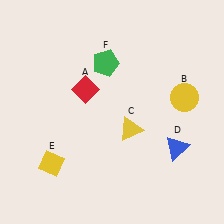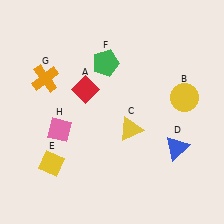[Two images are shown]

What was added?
An orange cross (G), a pink diamond (H) were added in Image 2.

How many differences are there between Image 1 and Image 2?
There are 2 differences between the two images.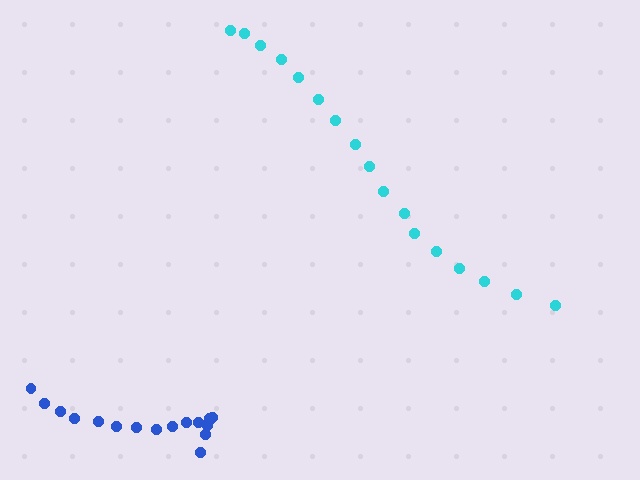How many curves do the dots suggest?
There are 2 distinct paths.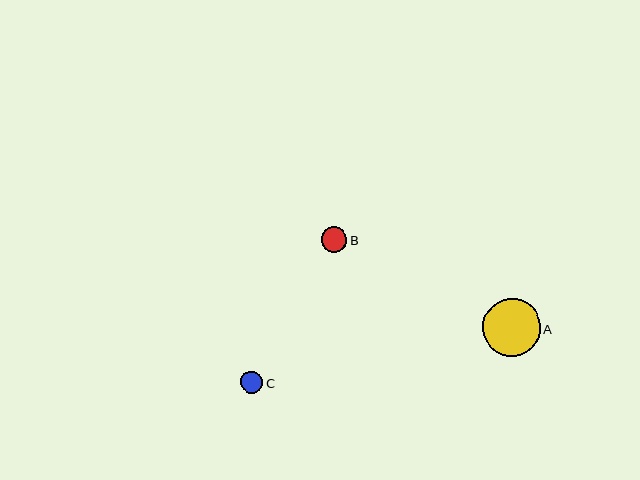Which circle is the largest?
Circle A is the largest with a size of approximately 58 pixels.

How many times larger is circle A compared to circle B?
Circle A is approximately 2.2 times the size of circle B.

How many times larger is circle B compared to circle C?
Circle B is approximately 1.2 times the size of circle C.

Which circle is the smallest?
Circle C is the smallest with a size of approximately 22 pixels.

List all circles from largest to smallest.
From largest to smallest: A, B, C.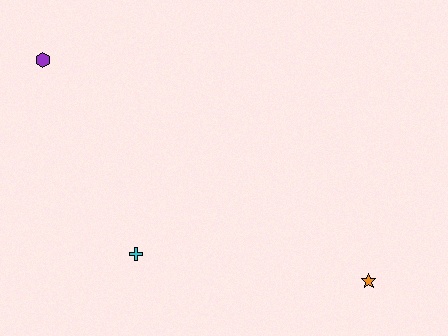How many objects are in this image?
There are 3 objects.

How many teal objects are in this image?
There are no teal objects.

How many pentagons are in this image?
There are no pentagons.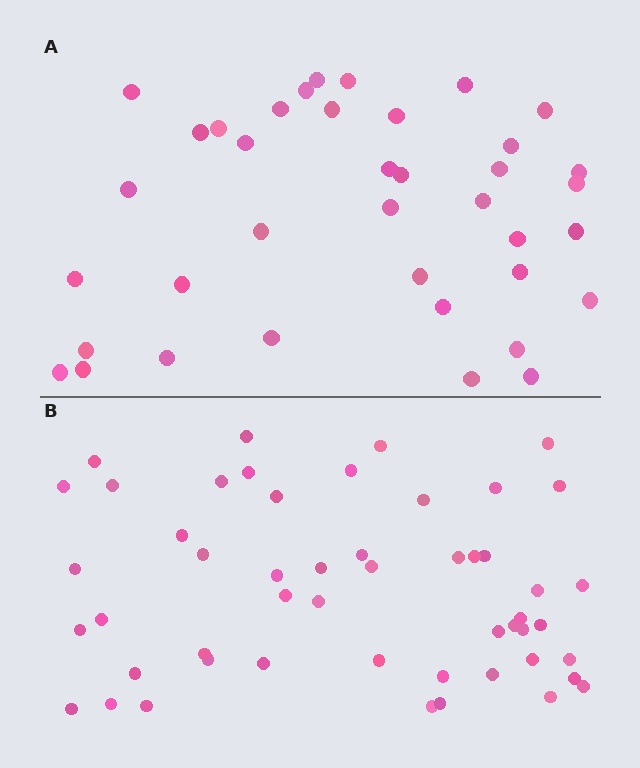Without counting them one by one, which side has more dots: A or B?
Region B (the bottom region) has more dots.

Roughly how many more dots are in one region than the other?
Region B has approximately 15 more dots than region A.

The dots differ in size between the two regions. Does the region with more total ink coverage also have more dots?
No. Region A has more total ink coverage because its dots are larger, but region B actually contains more individual dots. Total area can be misleading — the number of items is what matters here.